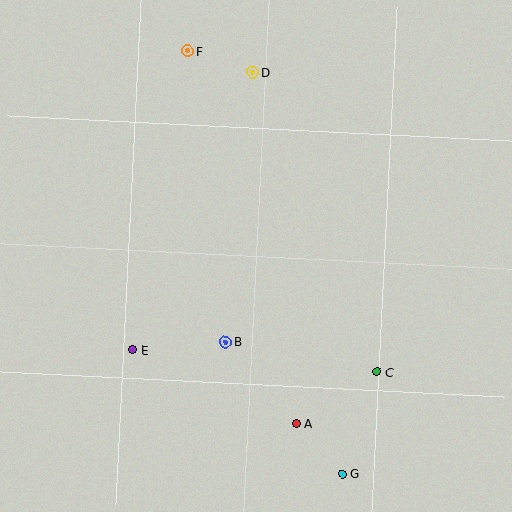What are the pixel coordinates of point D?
Point D is at (253, 72).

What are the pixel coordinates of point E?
Point E is at (133, 350).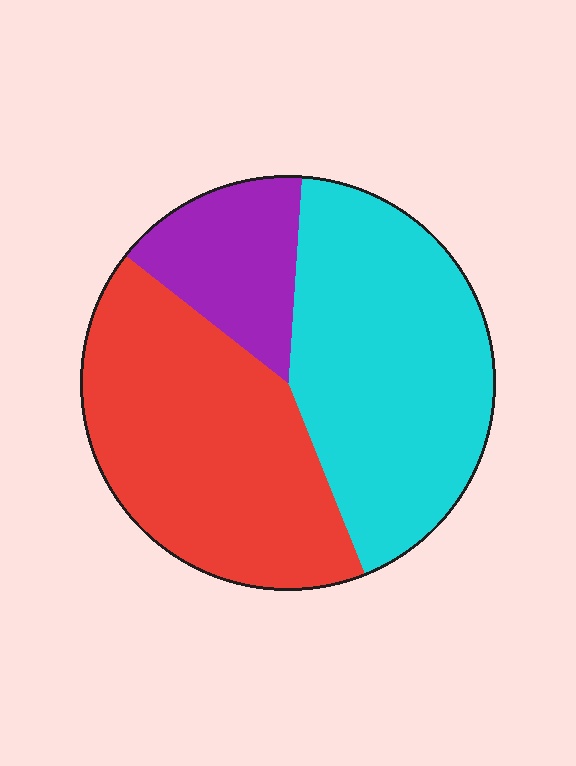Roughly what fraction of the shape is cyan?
Cyan takes up between a third and a half of the shape.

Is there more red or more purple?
Red.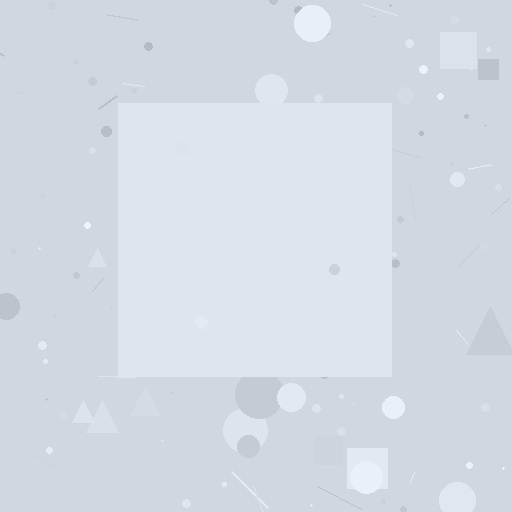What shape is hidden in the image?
A square is hidden in the image.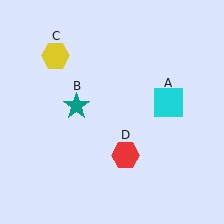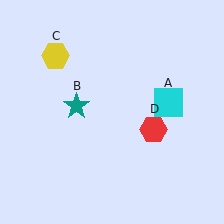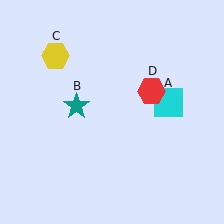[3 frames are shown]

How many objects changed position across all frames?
1 object changed position: red hexagon (object D).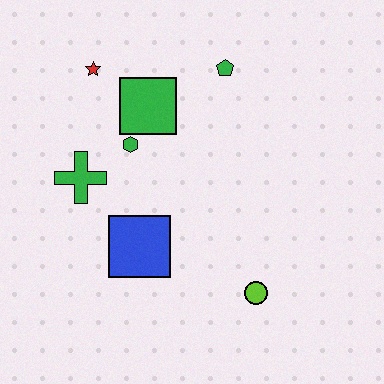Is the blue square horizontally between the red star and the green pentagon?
Yes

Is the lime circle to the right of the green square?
Yes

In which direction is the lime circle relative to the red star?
The lime circle is below the red star.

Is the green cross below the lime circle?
No